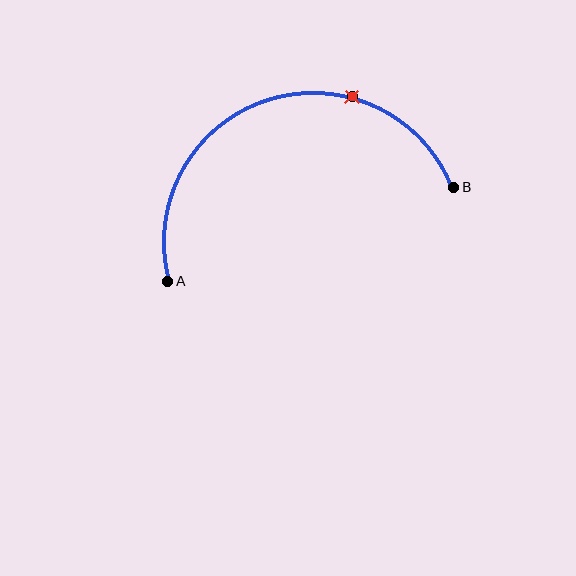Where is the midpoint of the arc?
The arc midpoint is the point on the curve farthest from the straight line joining A and B. It sits above that line.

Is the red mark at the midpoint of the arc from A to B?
No. The red mark lies on the arc but is closer to endpoint B. The arc midpoint would be at the point on the curve equidistant along the arc from both A and B.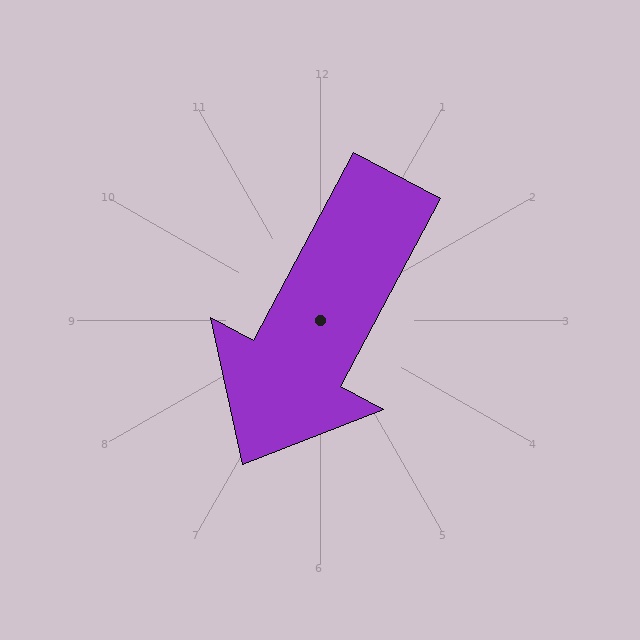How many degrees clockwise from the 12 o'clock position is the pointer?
Approximately 208 degrees.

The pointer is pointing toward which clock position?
Roughly 7 o'clock.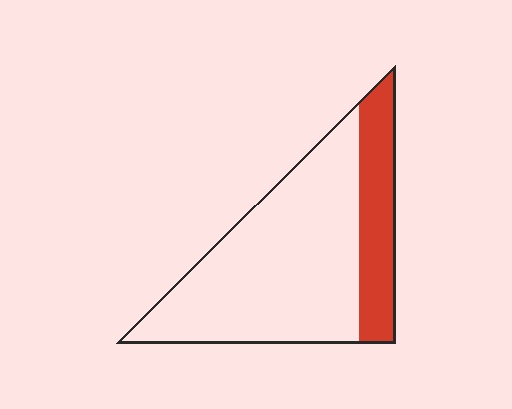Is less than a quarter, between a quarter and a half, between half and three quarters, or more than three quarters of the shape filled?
Less than a quarter.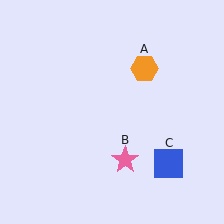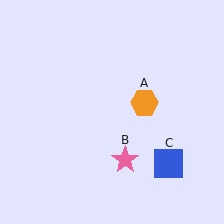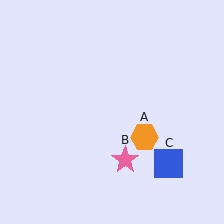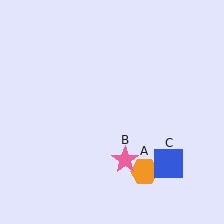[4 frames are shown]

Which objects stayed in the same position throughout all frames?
Pink star (object B) and blue square (object C) remained stationary.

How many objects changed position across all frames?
1 object changed position: orange hexagon (object A).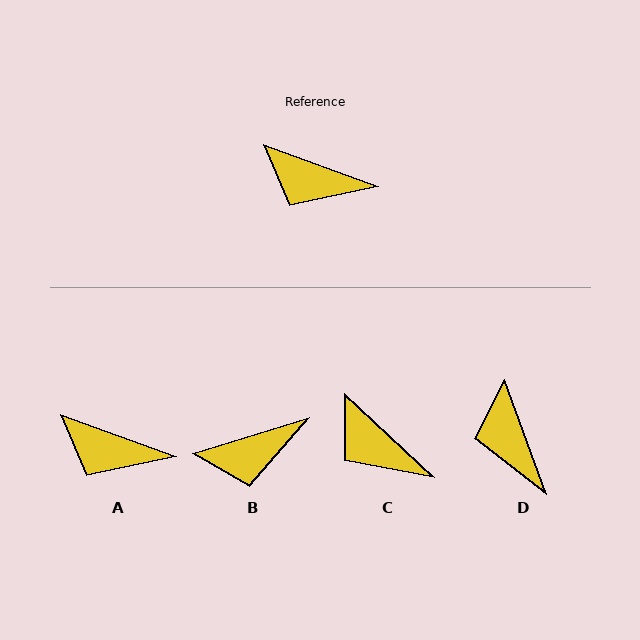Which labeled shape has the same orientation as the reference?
A.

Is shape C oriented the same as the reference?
No, it is off by about 23 degrees.